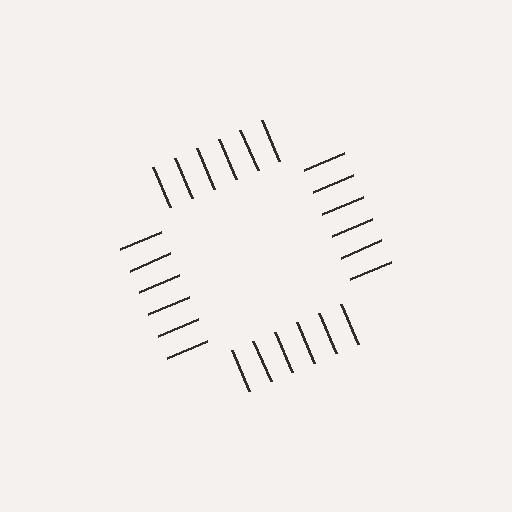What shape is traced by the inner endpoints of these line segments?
An illusory square — the line segments terminate on its edges but no continuous stroke is drawn.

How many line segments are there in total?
24 — 6 along each of the 4 edges.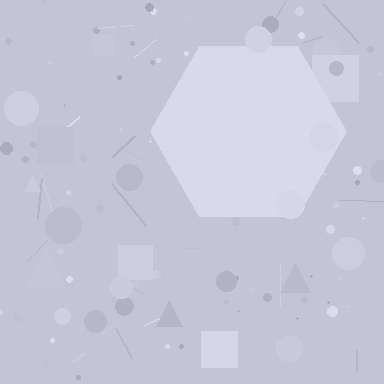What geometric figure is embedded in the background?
A hexagon is embedded in the background.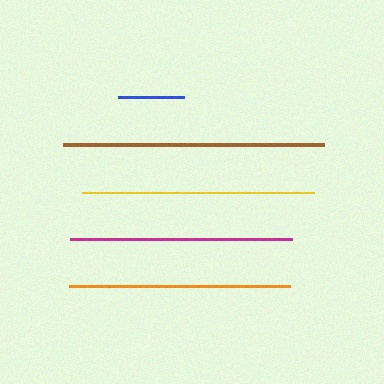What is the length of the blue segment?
The blue segment is approximately 67 pixels long.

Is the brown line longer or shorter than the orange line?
The brown line is longer than the orange line.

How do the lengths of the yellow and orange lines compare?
The yellow and orange lines are approximately the same length.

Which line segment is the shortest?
The blue line is the shortest at approximately 67 pixels.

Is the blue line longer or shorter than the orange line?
The orange line is longer than the blue line.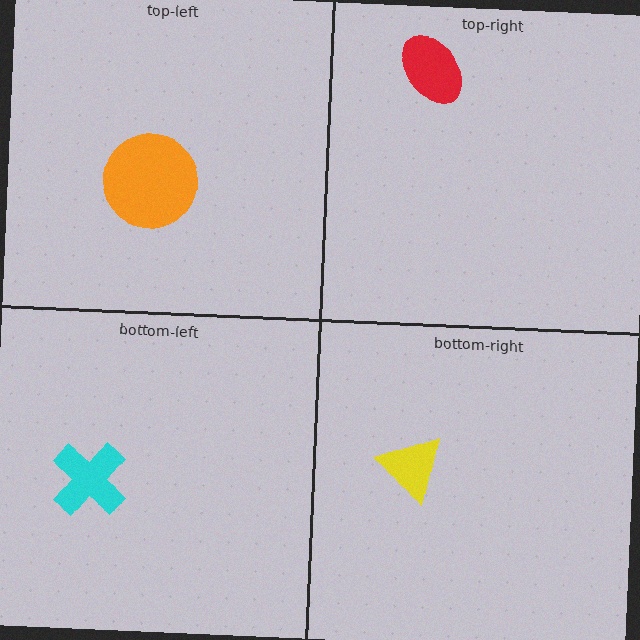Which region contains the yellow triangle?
The bottom-right region.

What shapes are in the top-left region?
The orange circle.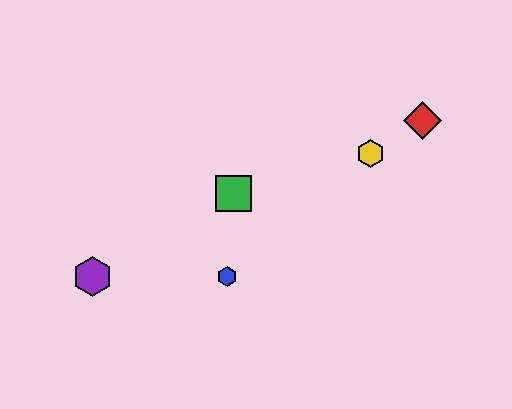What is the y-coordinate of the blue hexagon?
The blue hexagon is at y≈277.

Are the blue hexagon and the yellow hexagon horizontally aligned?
No, the blue hexagon is at y≈277 and the yellow hexagon is at y≈154.